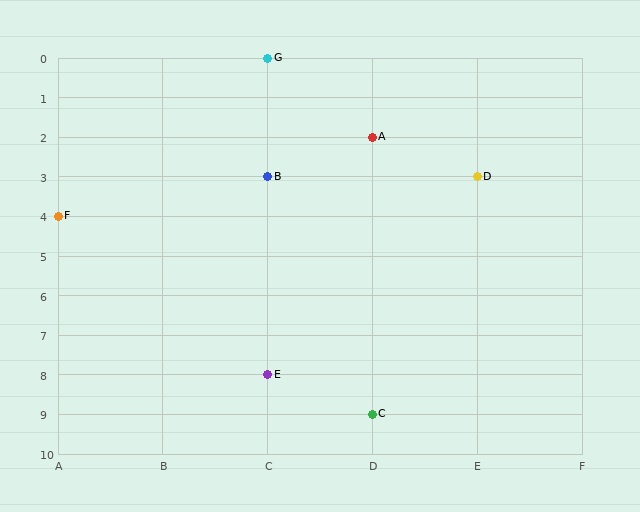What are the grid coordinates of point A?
Point A is at grid coordinates (D, 2).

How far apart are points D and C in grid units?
Points D and C are 1 column and 6 rows apart (about 6.1 grid units diagonally).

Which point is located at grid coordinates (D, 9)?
Point C is at (D, 9).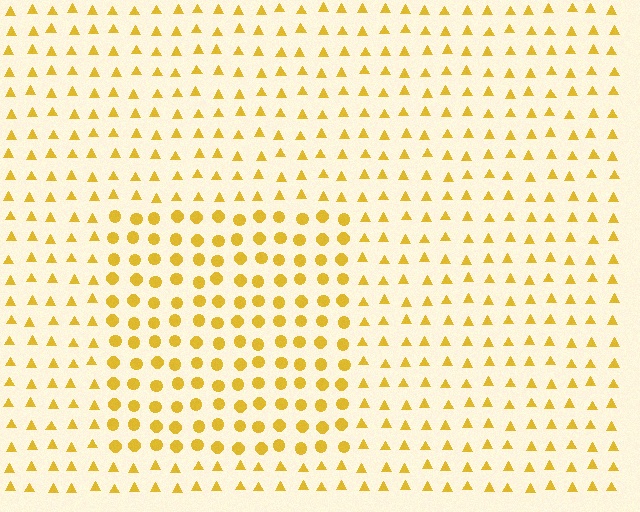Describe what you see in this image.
The image is filled with small yellow elements arranged in a uniform grid. A rectangle-shaped region contains circles, while the surrounding area contains triangles. The boundary is defined purely by the change in element shape.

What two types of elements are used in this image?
The image uses circles inside the rectangle region and triangles outside it.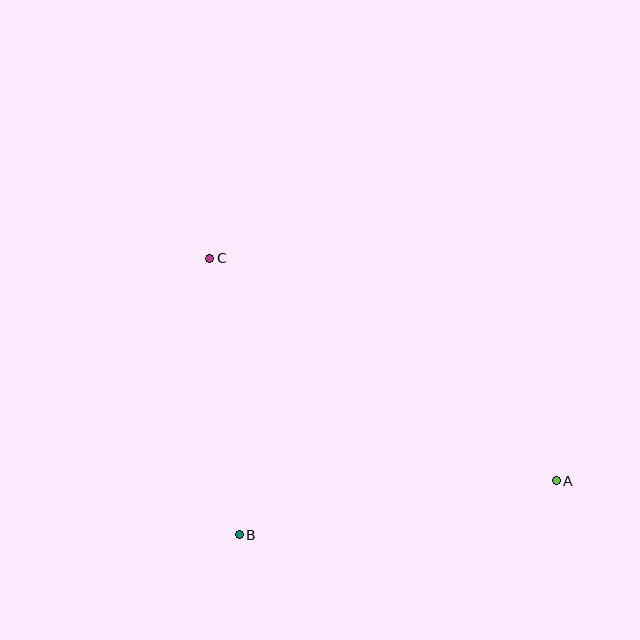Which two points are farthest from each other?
Points A and C are farthest from each other.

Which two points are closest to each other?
Points B and C are closest to each other.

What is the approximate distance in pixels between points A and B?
The distance between A and B is approximately 322 pixels.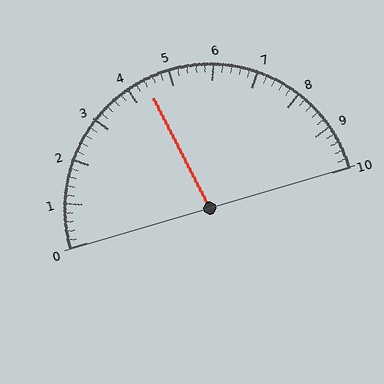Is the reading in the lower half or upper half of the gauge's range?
The reading is in the lower half of the range (0 to 10).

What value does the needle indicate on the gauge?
The needle indicates approximately 4.4.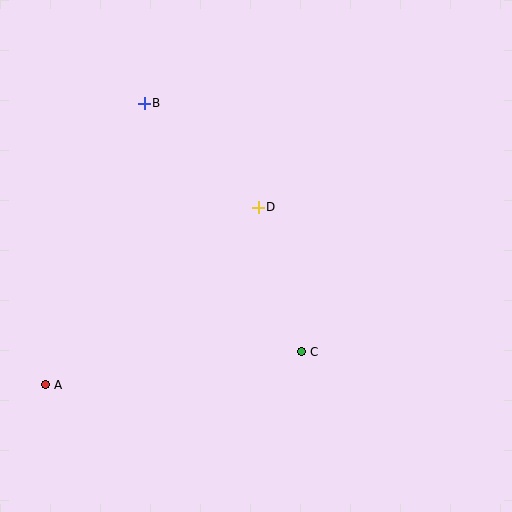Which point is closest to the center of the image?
Point D at (258, 207) is closest to the center.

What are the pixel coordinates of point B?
Point B is at (144, 103).